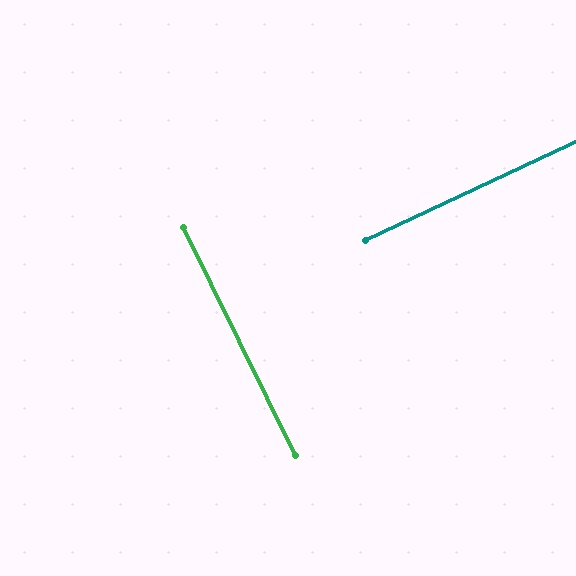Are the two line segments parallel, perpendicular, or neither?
Perpendicular — they meet at approximately 89°.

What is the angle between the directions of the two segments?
Approximately 89 degrees.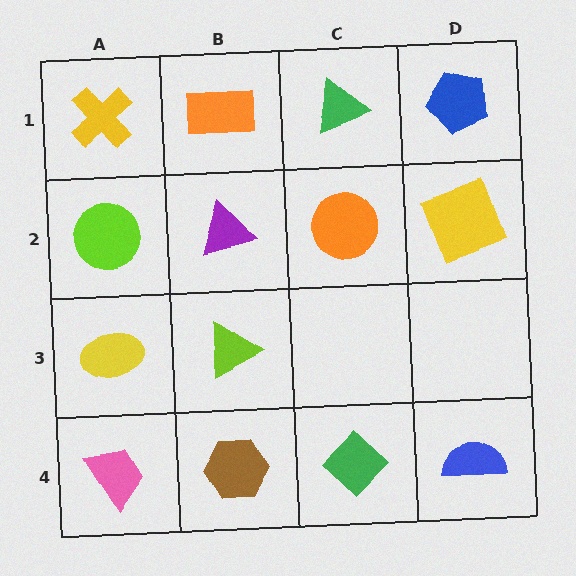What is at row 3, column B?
A lime triangle.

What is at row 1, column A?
A yellow cross.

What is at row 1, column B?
An orange rectangle.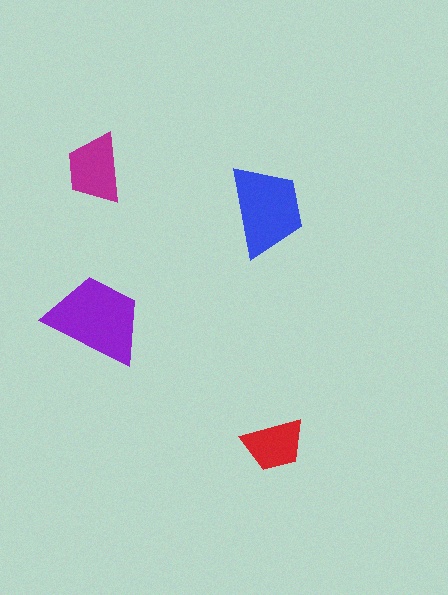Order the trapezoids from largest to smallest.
the purple one, the blue one, the magenta one, the red one.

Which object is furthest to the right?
The red trapezoid is rightmost.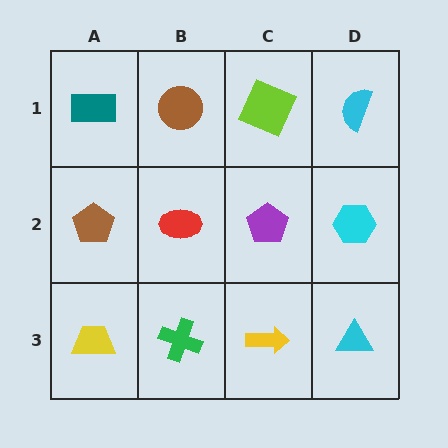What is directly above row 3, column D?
A cyan hexagon.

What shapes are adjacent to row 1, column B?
A red ellipse (row 2, column B), a teal rectangle (row 1, column A), a lime square (row 1, column C).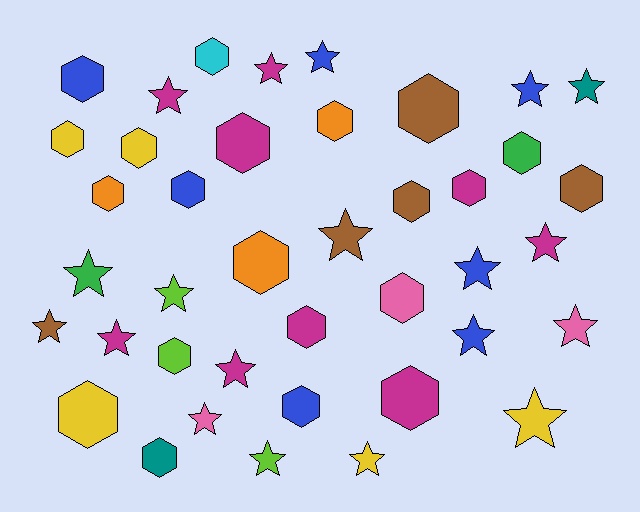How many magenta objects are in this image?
There are 9 magenta objects.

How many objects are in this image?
There are 40 objects.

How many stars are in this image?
There are 19 stars.